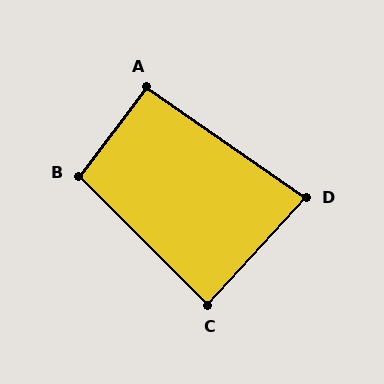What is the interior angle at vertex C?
Approximately 87 degrees (approximately right).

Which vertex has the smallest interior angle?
D, at approximately 82 degrees.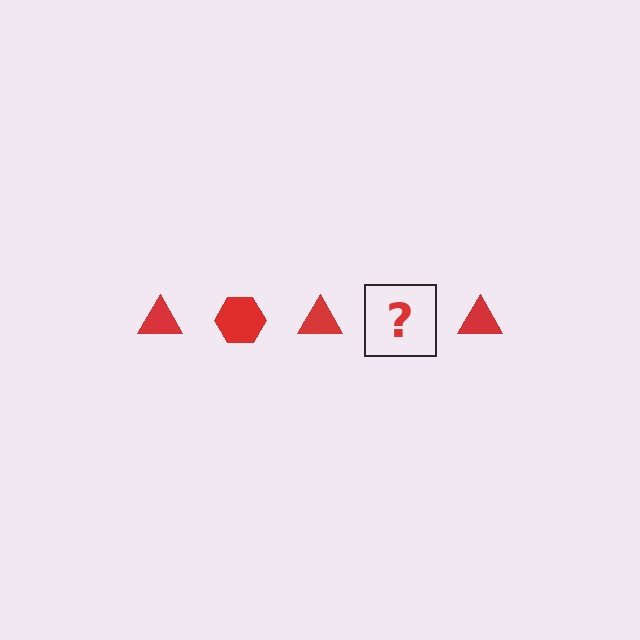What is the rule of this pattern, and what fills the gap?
The rule is that the pattern cycles through triangle, hexagon shapes in red. The gap should be filled with a red hexagon.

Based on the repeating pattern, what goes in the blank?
The blank should be a red hexagon.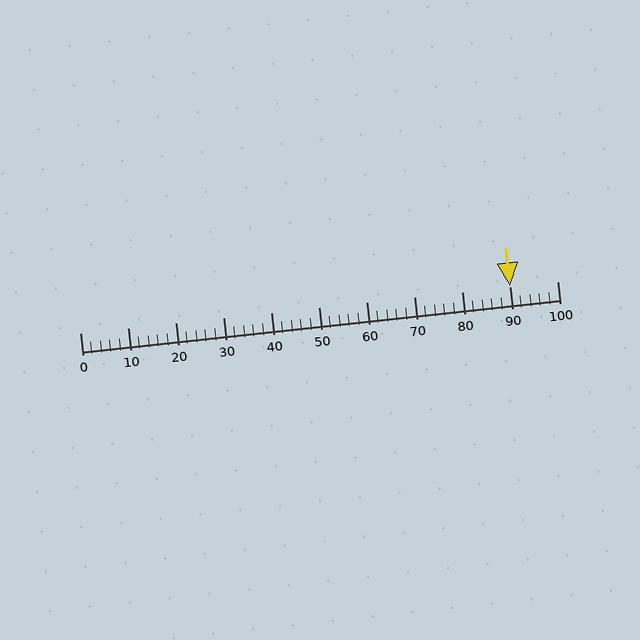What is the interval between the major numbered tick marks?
The major tick marks are spaced 10 units apart.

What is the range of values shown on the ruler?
The ruler shows values from 0 to 100.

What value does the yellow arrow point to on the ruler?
The yellow arrow points to approximately 90.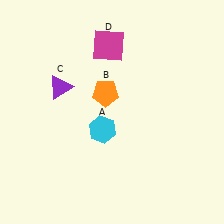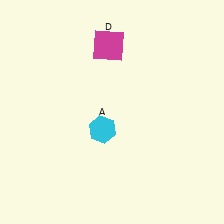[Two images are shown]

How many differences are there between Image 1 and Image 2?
There are 2 differences between the two images.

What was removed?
The purple triangle (C), the orange pentagon (B) were removed in Image 2.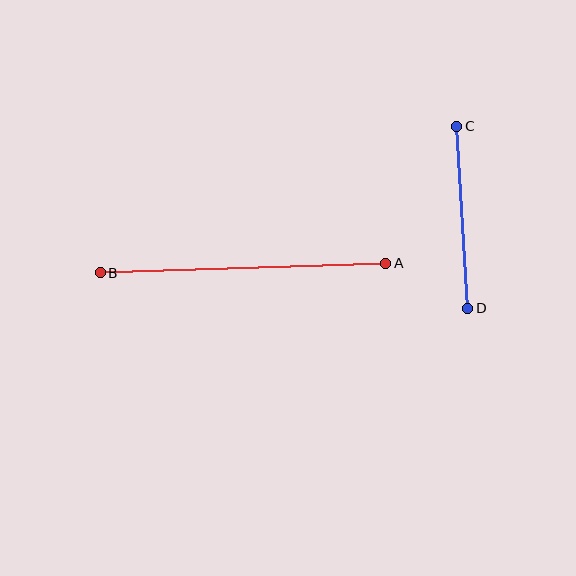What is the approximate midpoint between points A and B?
The midpoint is at approximately (243, 268) pixels.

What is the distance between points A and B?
The distance is approximately 286 pixels.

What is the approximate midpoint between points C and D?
The midpoint is at approximately (462, 217) pixels.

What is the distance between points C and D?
The distance is approximately 182 pixels.